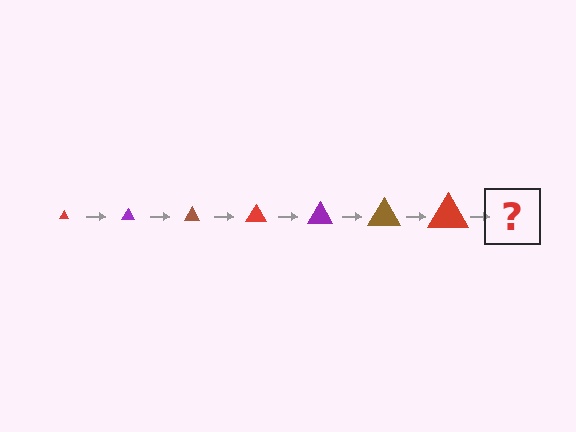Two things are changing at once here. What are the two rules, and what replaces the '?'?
The two rules are that the triangle grows larger each step and the color cycles through red, purple, and brown. The '?' should be a purple triangle, larger than the previous one.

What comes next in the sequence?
The next element should be a purple triangle, larger than the previous one.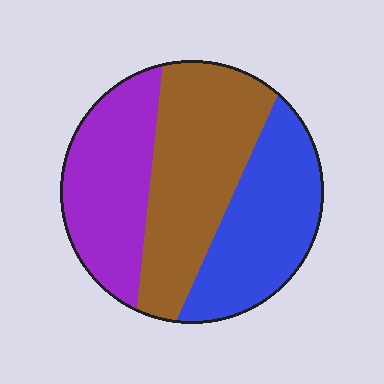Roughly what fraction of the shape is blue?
Blue covers about 30% of the shape.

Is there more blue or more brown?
Brown.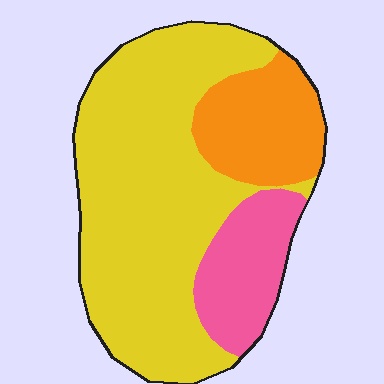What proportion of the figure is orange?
Orange takes up between a sixth and a third of the figure.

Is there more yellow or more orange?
Yellow.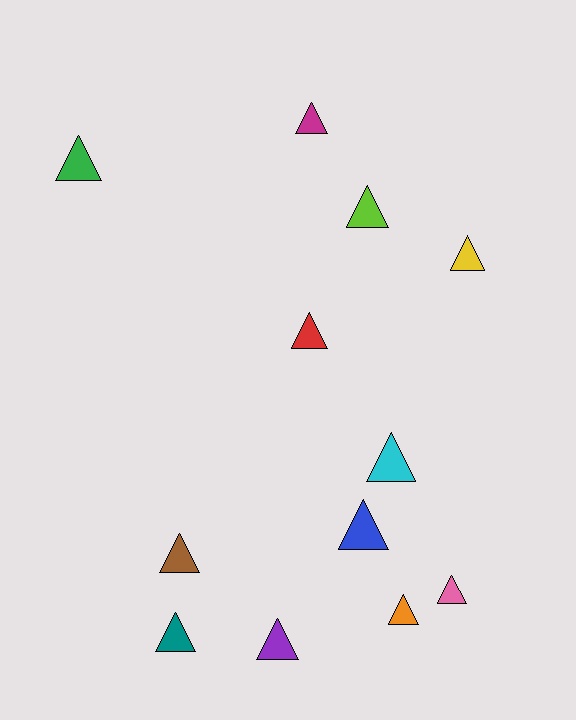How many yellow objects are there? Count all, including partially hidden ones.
There is 1 yellow object.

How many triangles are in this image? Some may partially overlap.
There are 12 triangles.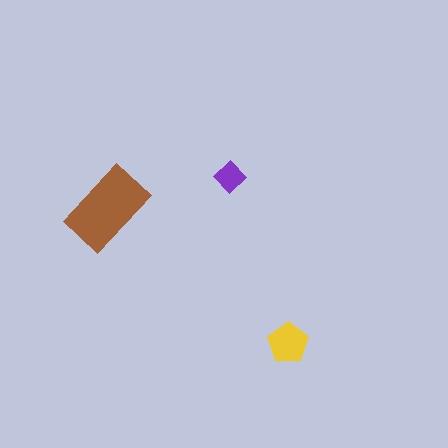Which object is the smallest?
The purple diamond.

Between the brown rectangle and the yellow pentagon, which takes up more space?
The brown rectangle.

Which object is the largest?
The brown rectangle.